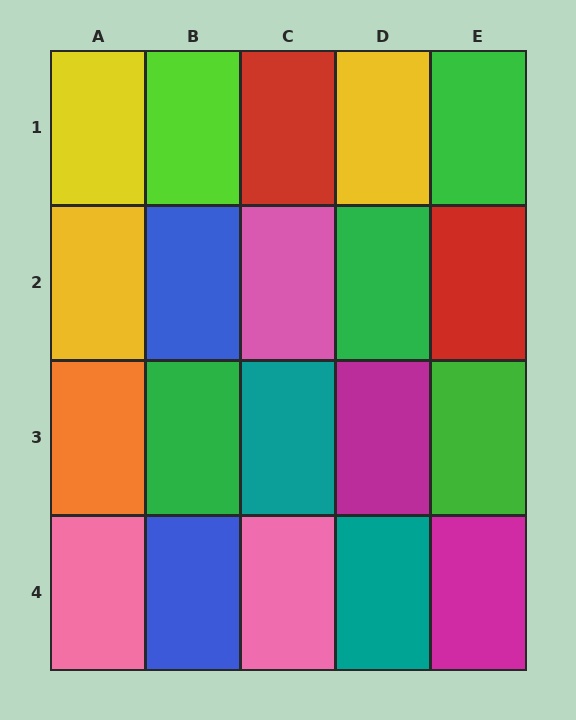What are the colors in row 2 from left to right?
Yellow, blue, pink, green, red.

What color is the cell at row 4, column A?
Pink.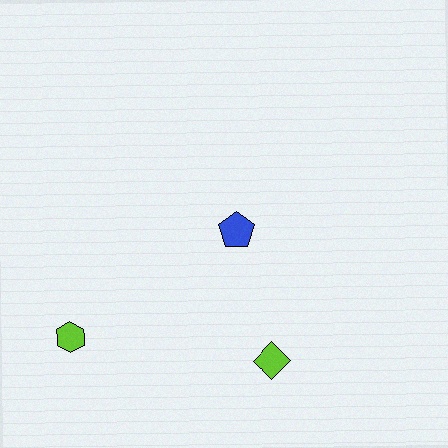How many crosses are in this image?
There are no crosses.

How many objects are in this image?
There are 3 objects.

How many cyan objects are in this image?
There are no cyan objects.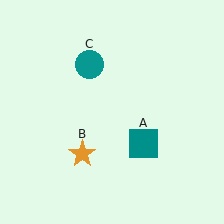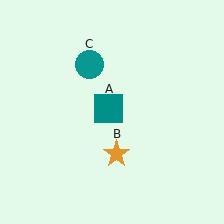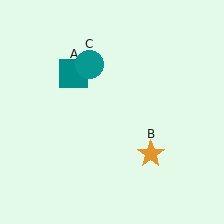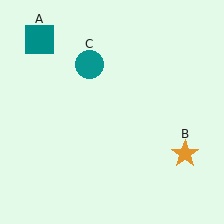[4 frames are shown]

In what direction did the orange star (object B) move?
The orange star (object B) moved right.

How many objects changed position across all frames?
2 objects changed position: teal square (object A), orange star (object B).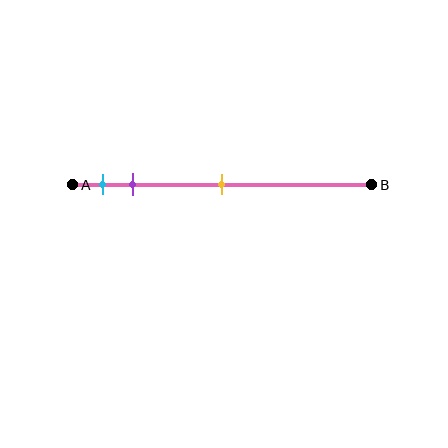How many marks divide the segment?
There are 3 marks dividing the segment.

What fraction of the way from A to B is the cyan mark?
The cyan mark is approximately 10% (0.1) of the way from A to B.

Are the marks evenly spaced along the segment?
No, the marks are not evenly spaced.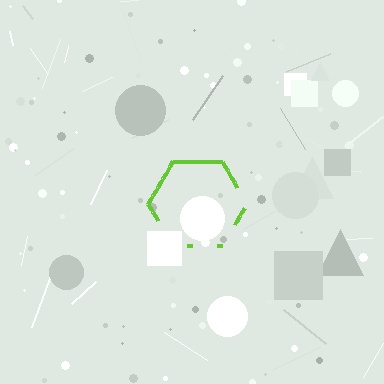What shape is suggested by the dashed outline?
The dashed outline suggests a hexagon.